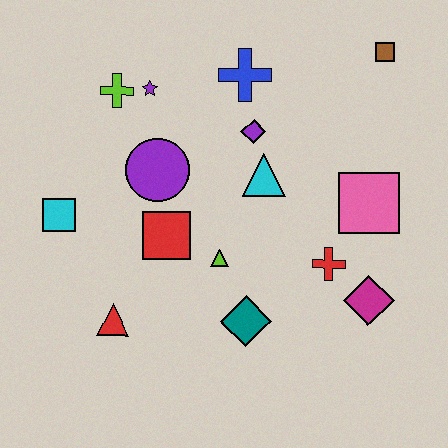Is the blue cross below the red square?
No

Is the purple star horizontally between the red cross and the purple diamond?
No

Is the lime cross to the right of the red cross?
No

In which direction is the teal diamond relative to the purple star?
The teal diamond is below the purple star.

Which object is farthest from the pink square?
The cyan square is farthest from the pink square.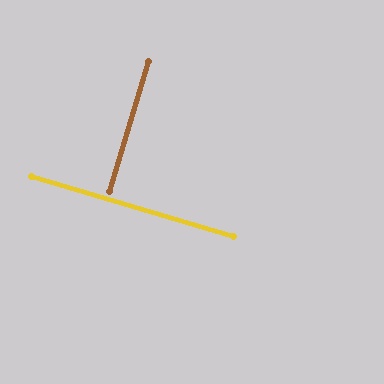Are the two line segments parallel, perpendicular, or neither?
Perpendicular — they meet at approximately 90°.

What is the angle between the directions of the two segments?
Approximately 90 degrees.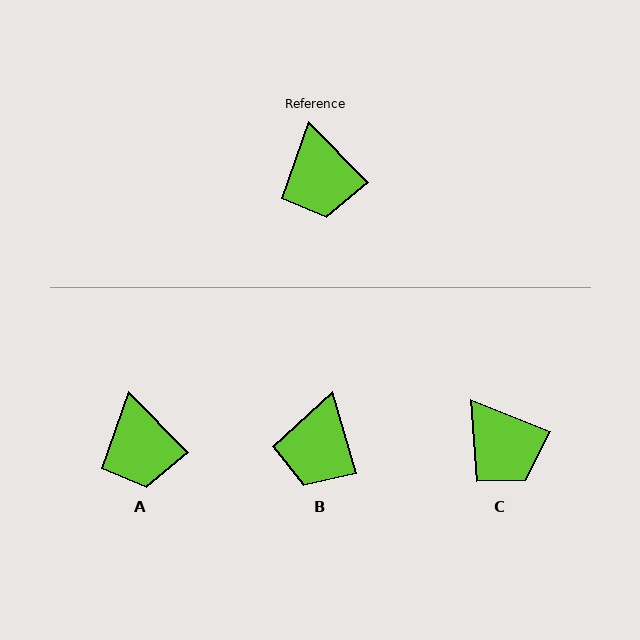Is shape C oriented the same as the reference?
No, it is off by about 24 degrees.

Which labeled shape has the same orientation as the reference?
A.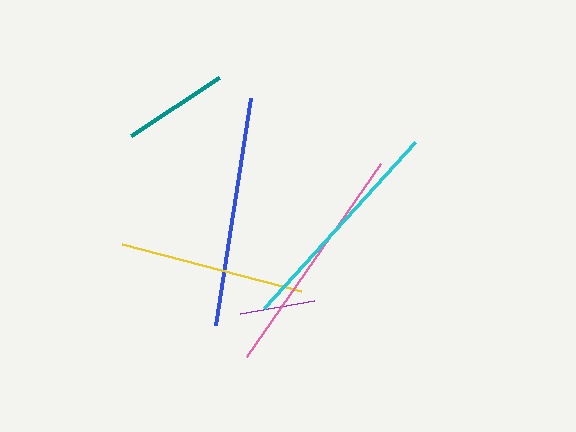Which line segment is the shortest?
The purple line is the shortest at approximately 74 pixels.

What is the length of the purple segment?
The purple segment is approximately 74 pixels long.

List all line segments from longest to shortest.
From longest to shortest: pink, blue, cyan, yellow, teal, purple.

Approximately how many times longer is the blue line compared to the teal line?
The blue line is approximately 2.2 times the length of the teal line.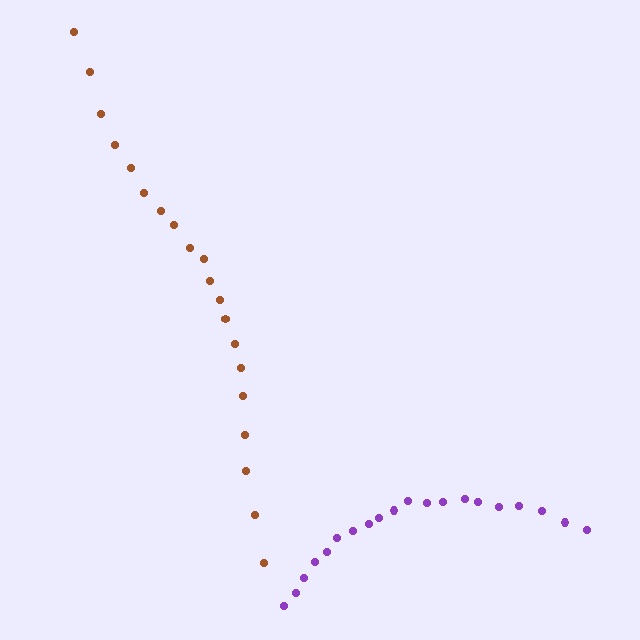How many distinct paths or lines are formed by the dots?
There are 2 distinct paths.